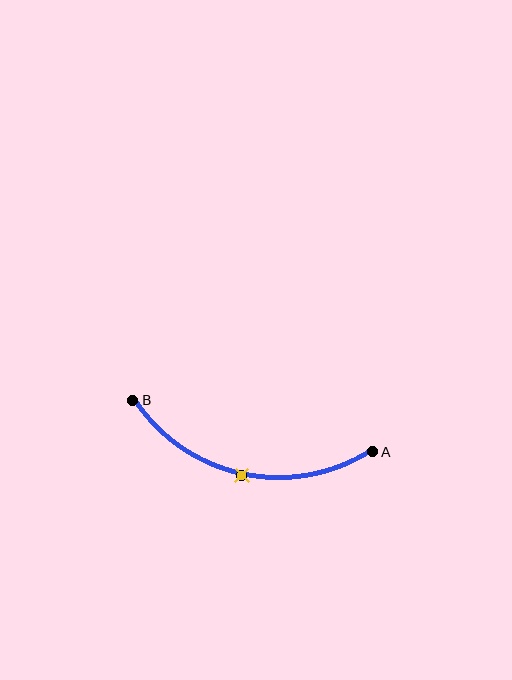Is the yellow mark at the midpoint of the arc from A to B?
Yes. The yellow mark lies on the arc at equal arc-length from both A and B — it is the arc midpoint.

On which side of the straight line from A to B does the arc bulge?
The arc bulges below the straight line connecting A and B.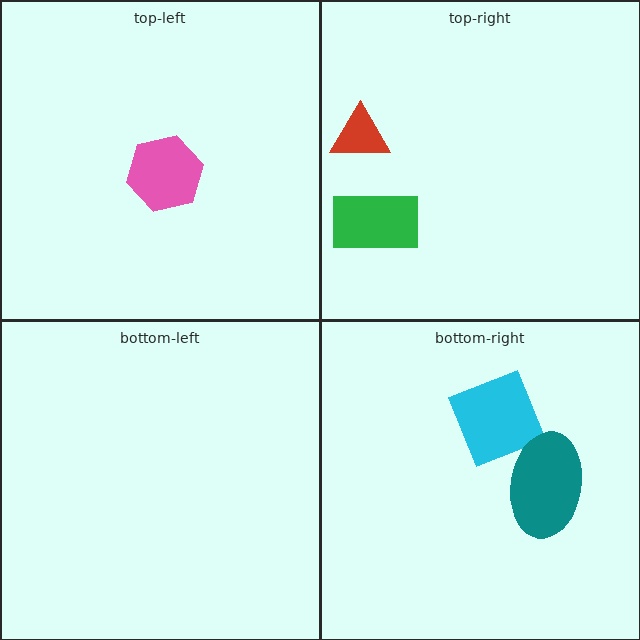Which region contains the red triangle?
The top-right region.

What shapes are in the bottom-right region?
The cyan diamond, the teal ellipse.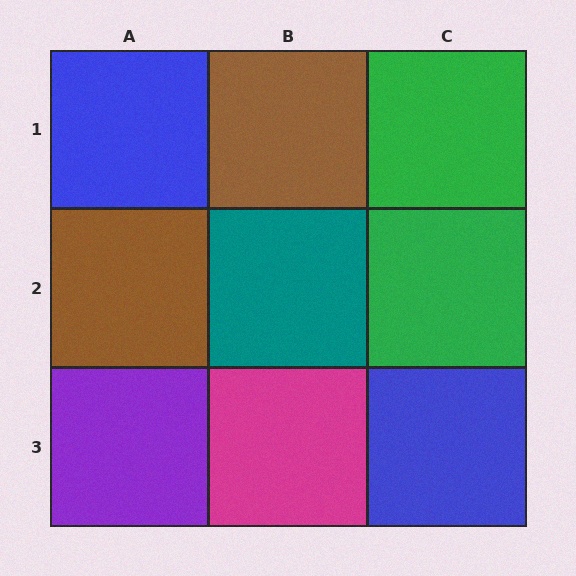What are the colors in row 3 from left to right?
Purple, magenta, blue.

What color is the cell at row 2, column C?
Green.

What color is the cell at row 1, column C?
Green.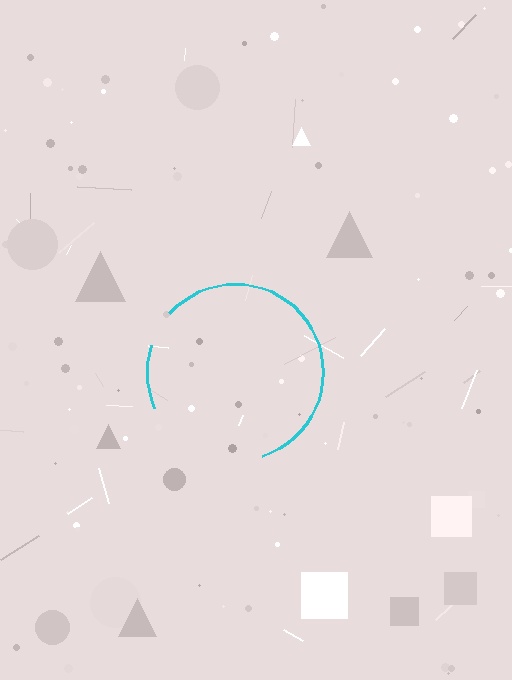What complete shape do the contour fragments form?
The contour fragments form a circle.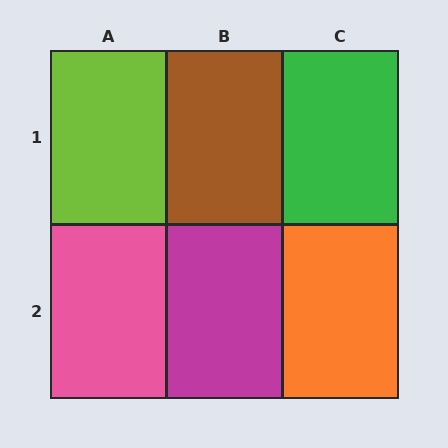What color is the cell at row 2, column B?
Magenta.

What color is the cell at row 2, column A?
Pink.